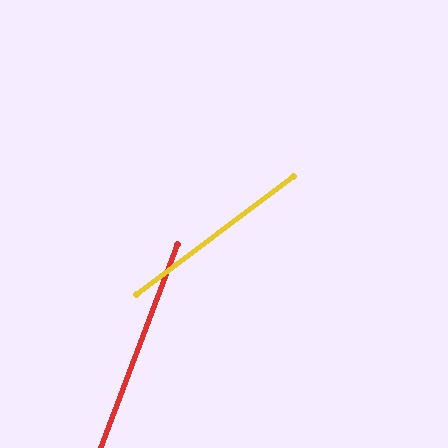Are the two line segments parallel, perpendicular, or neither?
Neither parallel nor perpendicular — they differ by about 33°.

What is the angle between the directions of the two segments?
Approximately 33 degrees.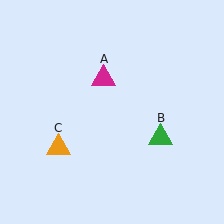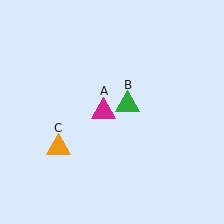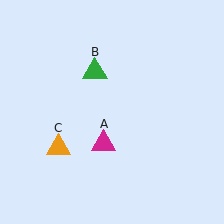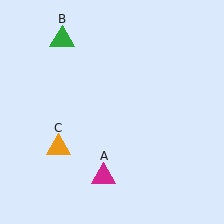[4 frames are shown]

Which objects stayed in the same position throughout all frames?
Orange triangle (object C) remained stationary.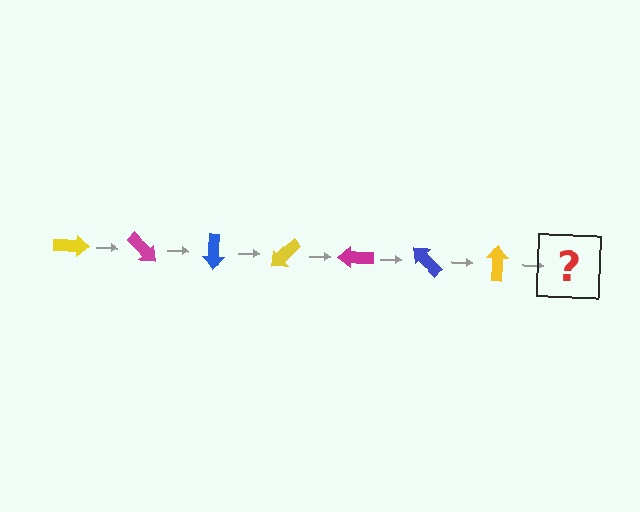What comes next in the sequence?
The next element should be a magenta arrow, rotated 315 degrees from the start.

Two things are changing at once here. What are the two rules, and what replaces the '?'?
The two rules are that it rotates 45 degrees each step and the color cycles through yellow, magenta, and blue. The '?' should be a magenta arrow, rotated 315 degrees from the start.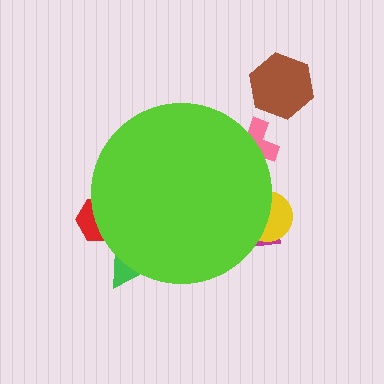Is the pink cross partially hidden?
Yes, the pink cross is partially hidden behind the lime circle.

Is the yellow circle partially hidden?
Yes, the yellow circle is partially hidden behind the lime circle.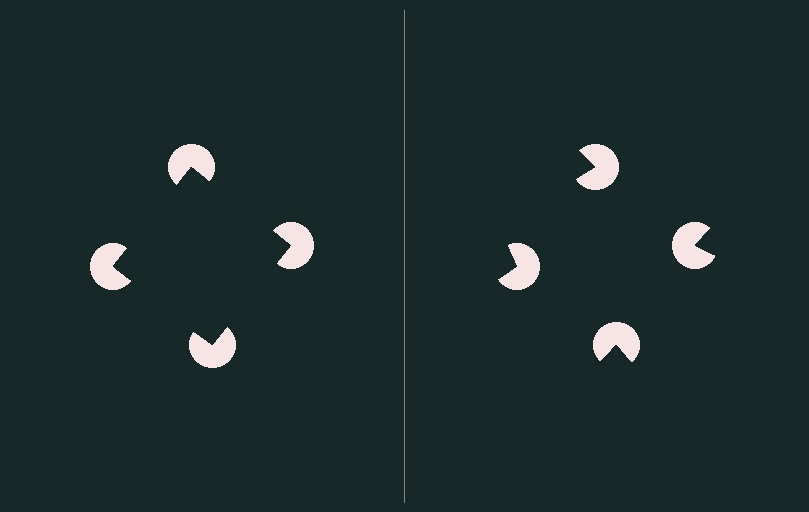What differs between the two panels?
The pac-man discs are positioned identically on both sides; only the wedge orientations differ. On the left they align to a square; on the right they are misaligned.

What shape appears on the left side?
An illusory square.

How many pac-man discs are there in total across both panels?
8 — 4 on each side.